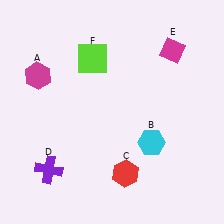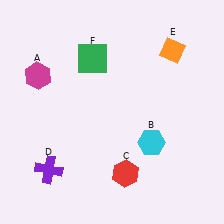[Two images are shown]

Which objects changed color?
E changed from magenta to orange. F changed from lime to green.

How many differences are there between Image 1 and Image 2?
There are 2 differences between the two images.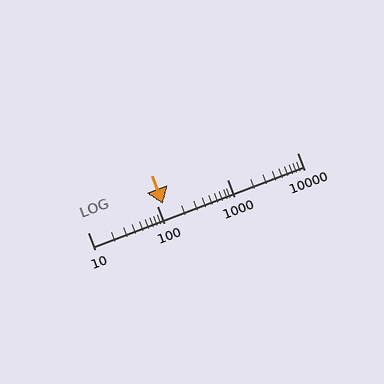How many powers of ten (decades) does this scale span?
The scale spans 3 decades, from 10 to 10000.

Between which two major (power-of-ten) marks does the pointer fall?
The pointer is between 100 and 1000.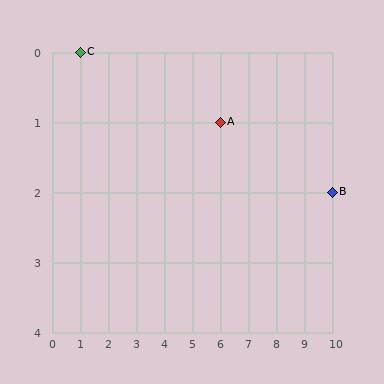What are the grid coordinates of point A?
Point A is at grid coordinates (6, 1).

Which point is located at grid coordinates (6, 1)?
Point A is at (6, 1).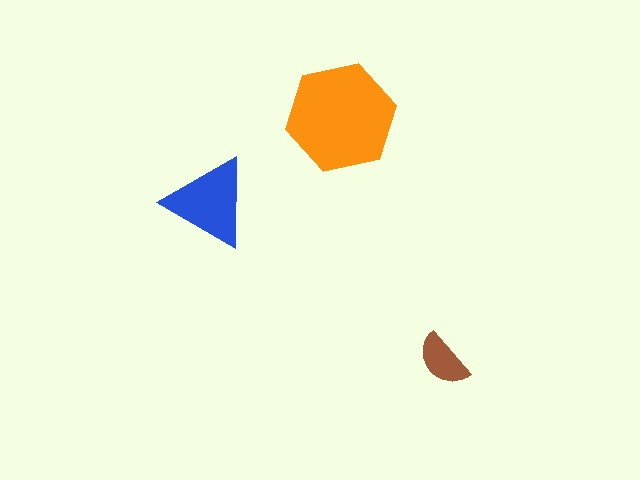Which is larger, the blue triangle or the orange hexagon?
The orange hexagon.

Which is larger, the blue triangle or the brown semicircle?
The blue triangle.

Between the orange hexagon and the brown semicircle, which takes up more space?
The orange hexagon.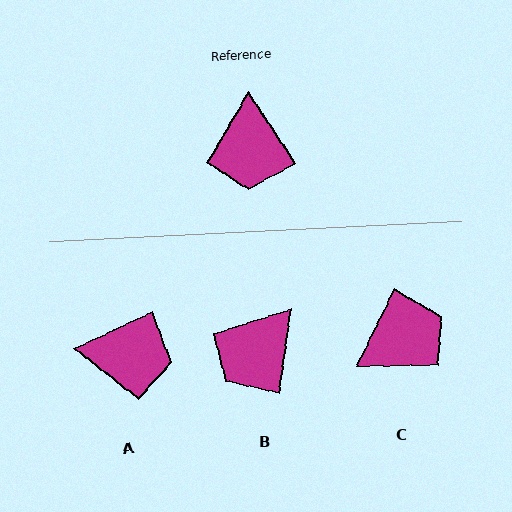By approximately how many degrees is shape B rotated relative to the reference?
Approximately 42 degrees clockwise.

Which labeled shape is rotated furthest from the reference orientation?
C, about 121 degrees away.